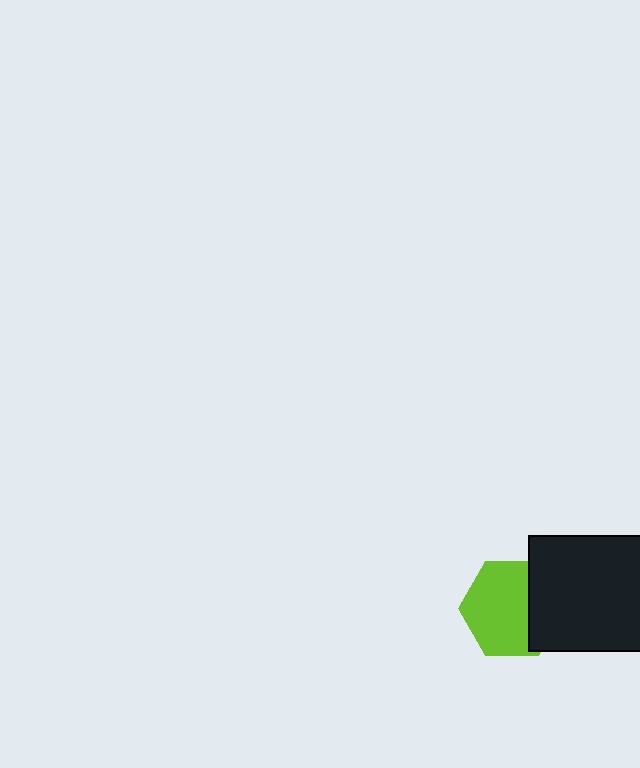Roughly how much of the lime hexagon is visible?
Most of it is visible (roughly 70%).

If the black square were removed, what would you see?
You would see the complete lime hexagon.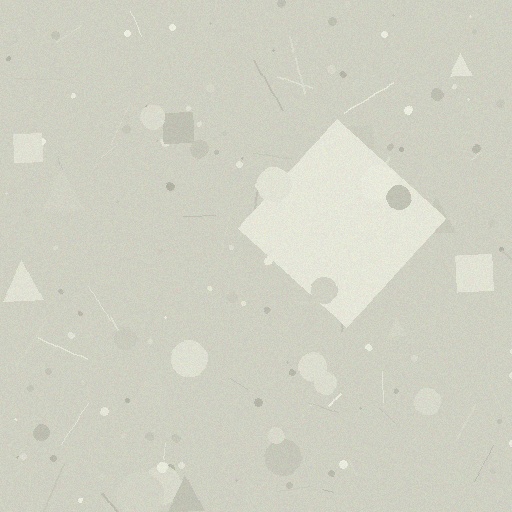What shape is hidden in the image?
A diamond is hidden in the image.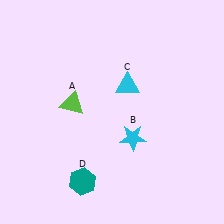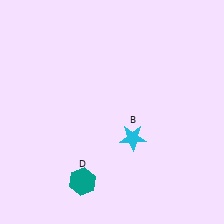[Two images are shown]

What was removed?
The cyan triangle (C), the lime triangle (A) were removed in Image 2.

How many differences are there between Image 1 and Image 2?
There are 2 differences between the two images.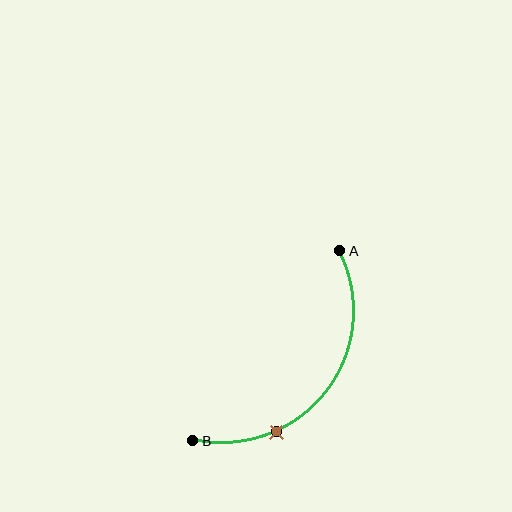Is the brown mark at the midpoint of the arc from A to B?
No. The brown mark lies on the arc but is closer to endpoint B. The arc midpoint would be at the point on the curve equidistant along the arc from both A and B.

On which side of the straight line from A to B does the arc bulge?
The arc bulges below and to the right of the straight line connecting A and B.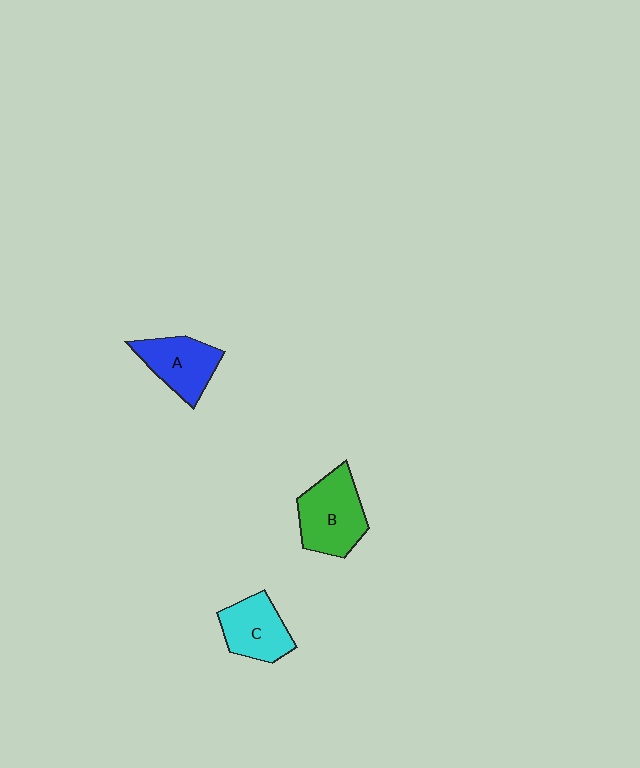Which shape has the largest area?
Shape B (green).